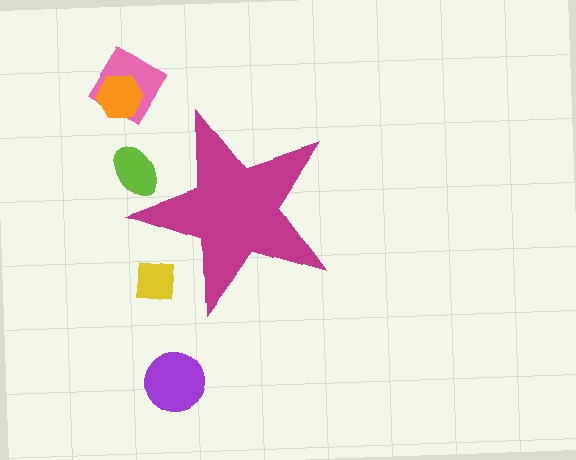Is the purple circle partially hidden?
No, the purple circle is fully visible.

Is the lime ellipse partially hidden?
Yes, the lime ellipse is partially hidden behind the magenta star.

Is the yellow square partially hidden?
Yes, the yellow square is partially hidden behind the magenta star.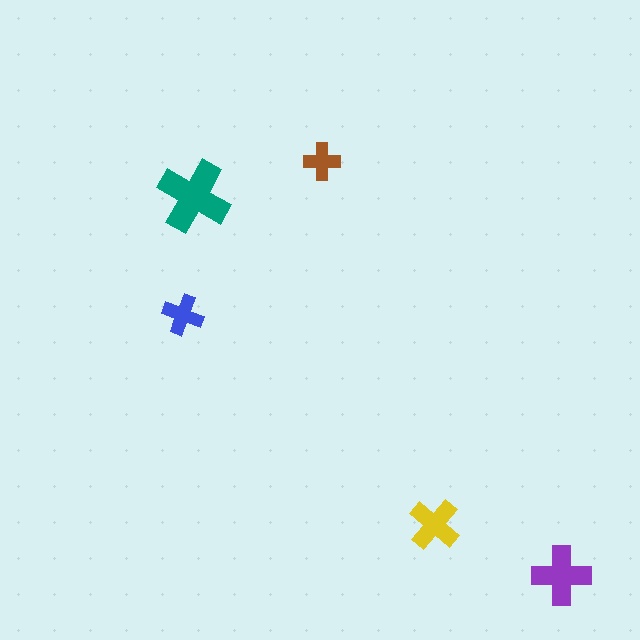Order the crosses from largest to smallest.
the teal one, the purple one, the yellow one, the blue one, the brown one.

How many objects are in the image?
There are 5 objects in the image.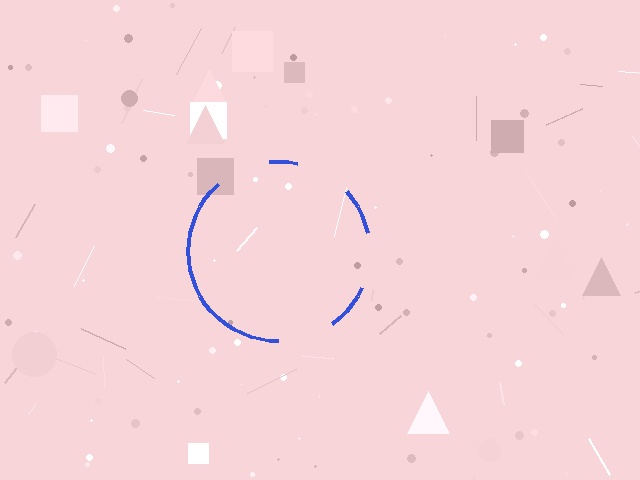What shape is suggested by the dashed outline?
The dashed outline suggests a circle.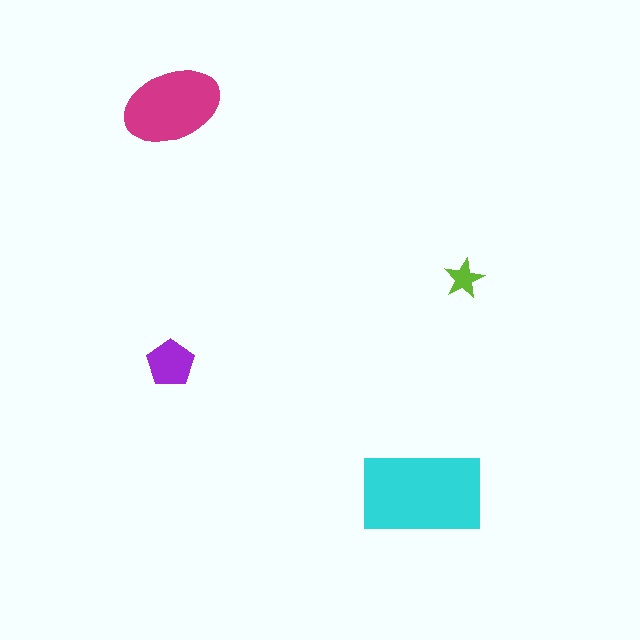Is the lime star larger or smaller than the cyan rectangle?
Smaller.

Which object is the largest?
The cyan rectangle.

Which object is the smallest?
The lime star.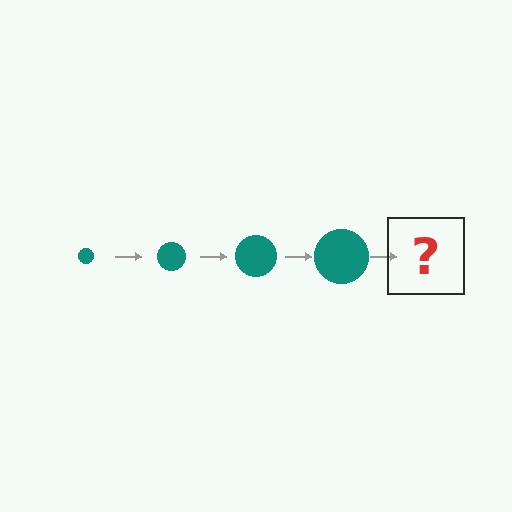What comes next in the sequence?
The next element should be a teal circle, larger than the previous one.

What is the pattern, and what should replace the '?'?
The pattern is that the circle gets progressively larger each step. The '?' should be a teal circle, larger than the previous one.